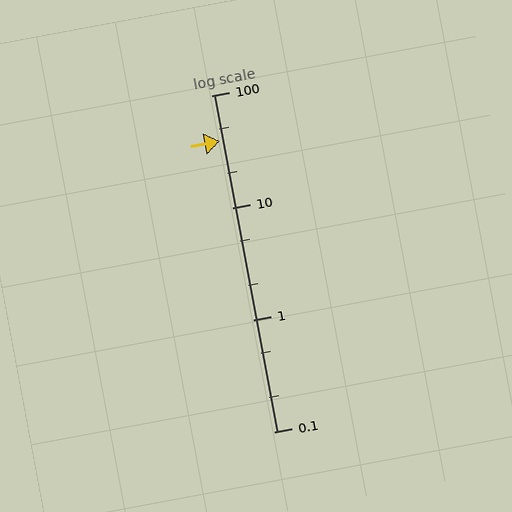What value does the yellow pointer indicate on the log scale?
The pointer indicates approximately 39.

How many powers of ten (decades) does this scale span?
The scale spans 3 decades, from 0.1 to 100.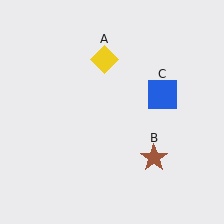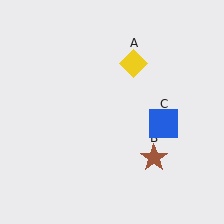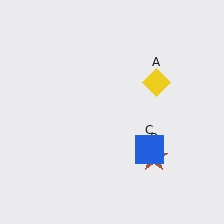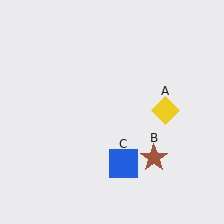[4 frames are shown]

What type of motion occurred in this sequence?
The yellow diamond (object A), blue square (object C) rotated clockwise around the center of the scene.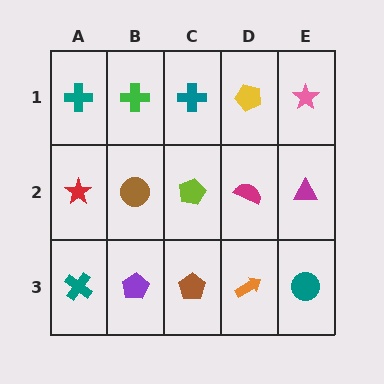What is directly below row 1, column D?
A magenta semicircle.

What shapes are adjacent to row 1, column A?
A red star (row 2, column A), a green cross (row 1, column B).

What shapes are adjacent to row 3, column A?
A red star (row 2, column A), a purple pentagon (row 3, column B).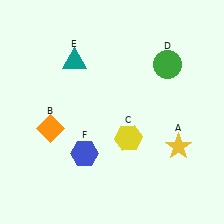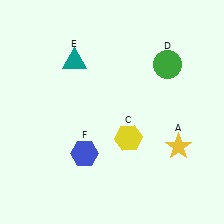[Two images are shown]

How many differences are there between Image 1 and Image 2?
There is 1 difference between the two images.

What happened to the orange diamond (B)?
The orange diamond (B) was removed in Image 2. It was in the bottom-left area of Image 1.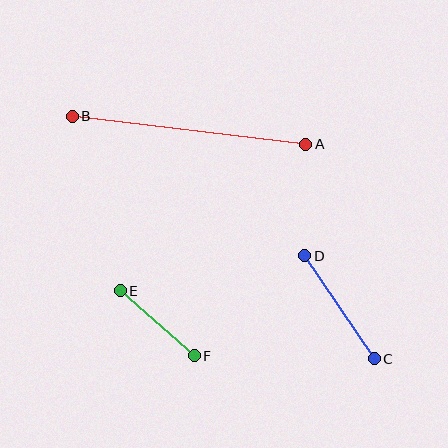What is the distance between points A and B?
The distance is approximately 235 pixels.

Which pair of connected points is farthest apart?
Points A and B are farthest apart.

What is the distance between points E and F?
The distance is approximately 99 pixels.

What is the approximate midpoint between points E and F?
The midpoint is at approximately (157, 323) pixels.